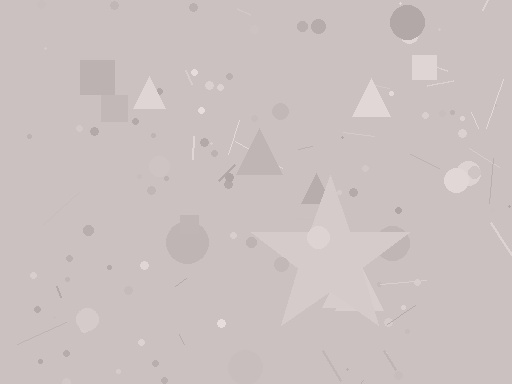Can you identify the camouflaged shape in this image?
The camouflaged shape is a star.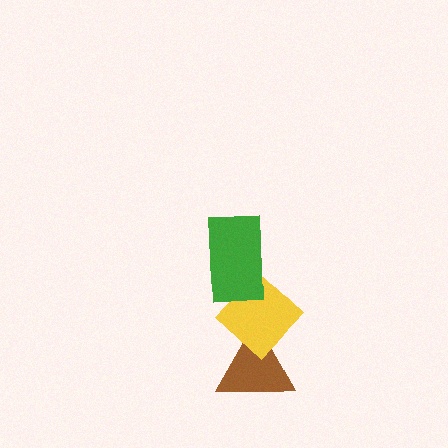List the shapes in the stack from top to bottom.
From top to bottom: the green rectangle, the yellow diamond, the brown triangle.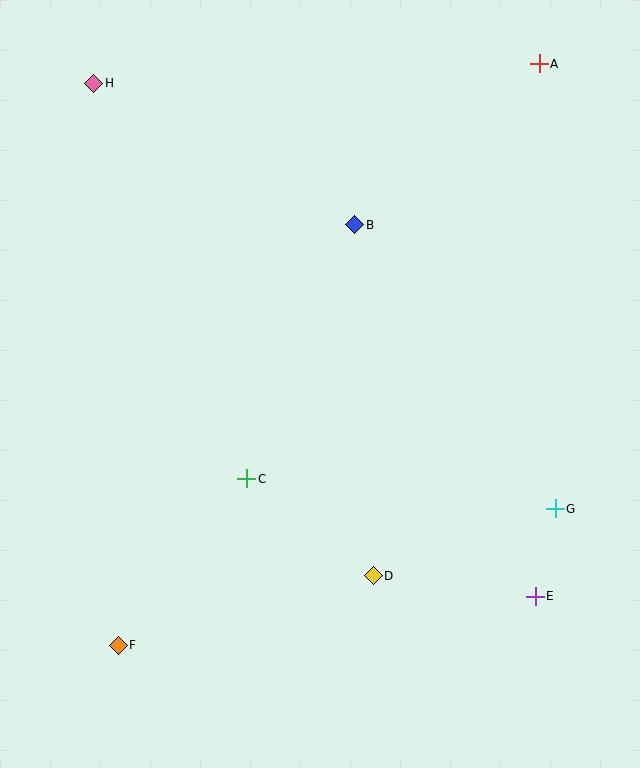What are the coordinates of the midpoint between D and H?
The midpoint between D and H is at (233, 330).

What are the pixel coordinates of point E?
Point E is at (535, 596).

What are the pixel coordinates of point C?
Point C is at (247, 479).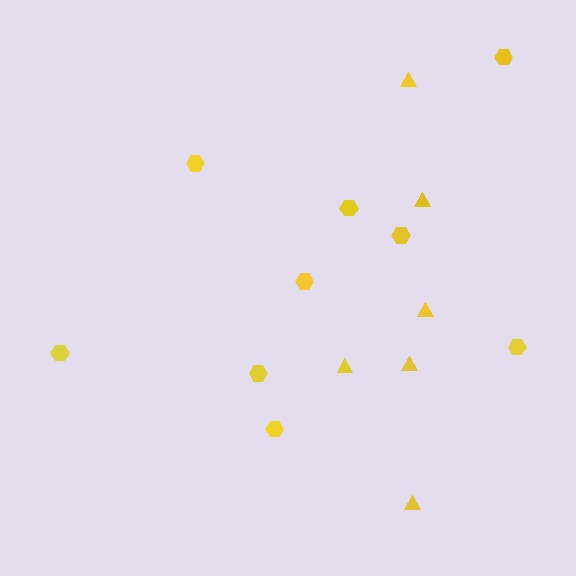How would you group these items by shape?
There are 2 groups: one group of hexagons (9) and one group of triangles (6).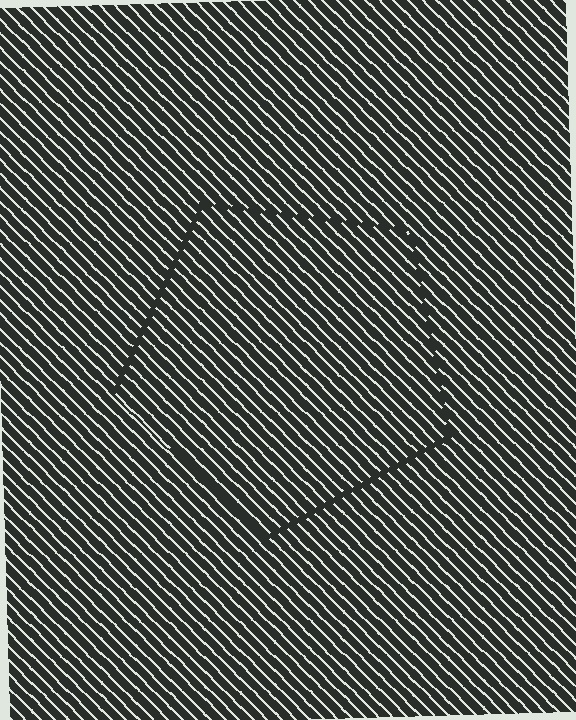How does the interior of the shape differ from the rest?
The interior of the shape contains the same grating, shifted by half a period — the contour is defined by the phase discontinuity where line-ends from the inner and outer gratings abut.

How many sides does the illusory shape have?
5 sides — the line-ends trace a pentagon.